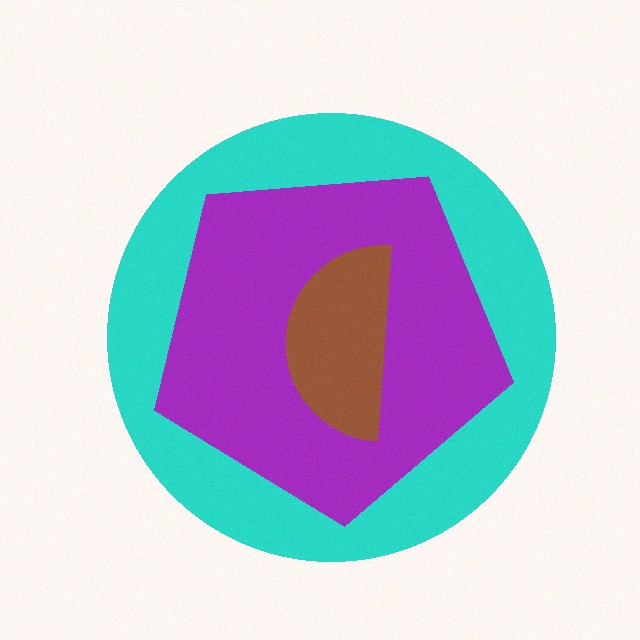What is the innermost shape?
The brown semicircle.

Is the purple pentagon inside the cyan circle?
Yes.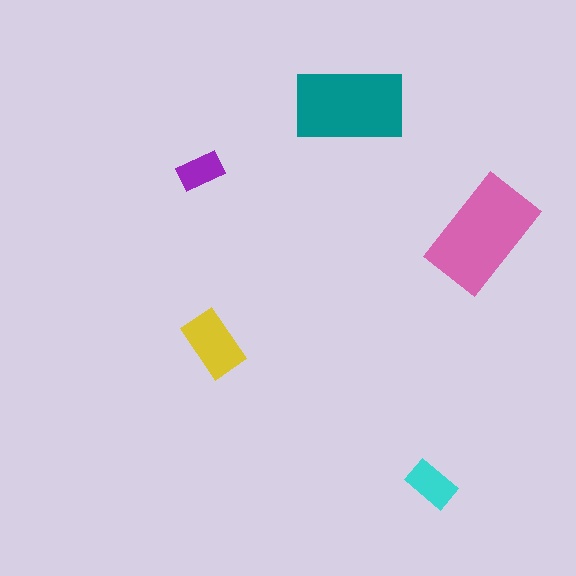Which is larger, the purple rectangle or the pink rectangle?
The pink one.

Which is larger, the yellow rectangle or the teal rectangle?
The teal one.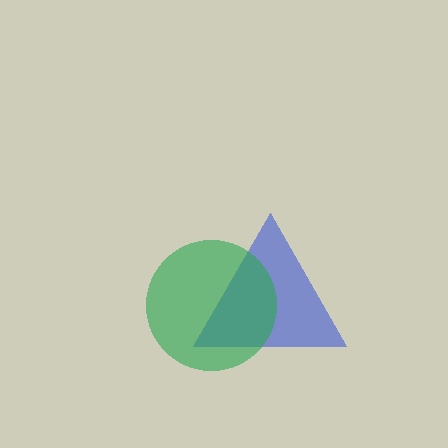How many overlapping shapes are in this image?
There are 2 overlapping shapes in the image.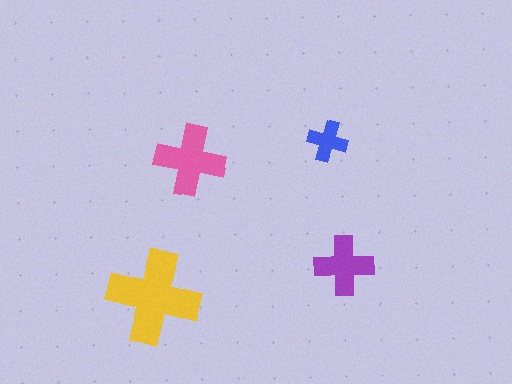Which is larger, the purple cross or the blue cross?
The purple one.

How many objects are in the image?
There are 4 objects in the image.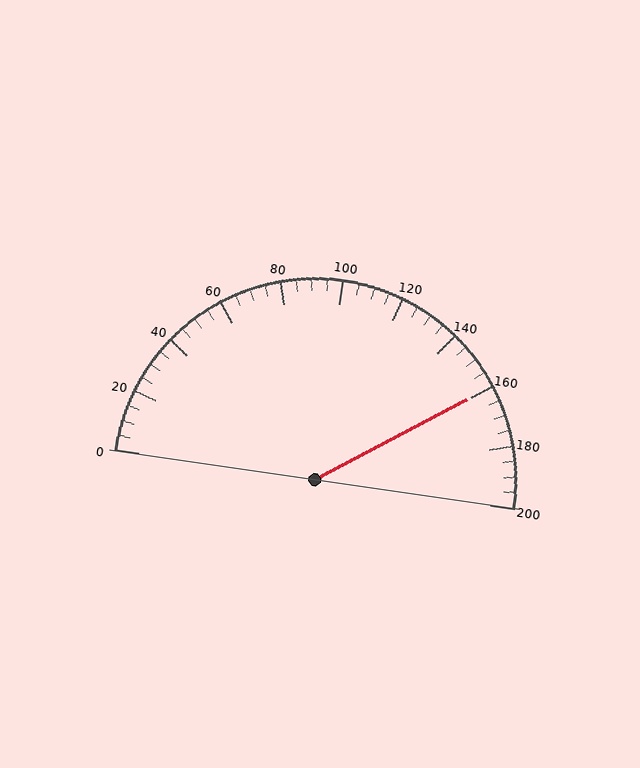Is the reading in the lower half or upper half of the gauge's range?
The reading is in the upper half of the range (0 to 200).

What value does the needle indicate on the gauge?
The needle indicates approximately 160.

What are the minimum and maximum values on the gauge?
The gauge ranges from 0 to 200.